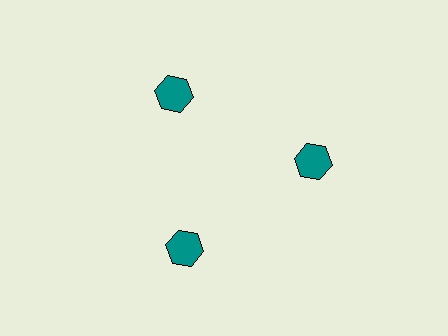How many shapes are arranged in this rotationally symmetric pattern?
There are 3 shapes, arranged in 3 groups of 1.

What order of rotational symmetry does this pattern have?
This pattern has 3-fold rotational symmetry.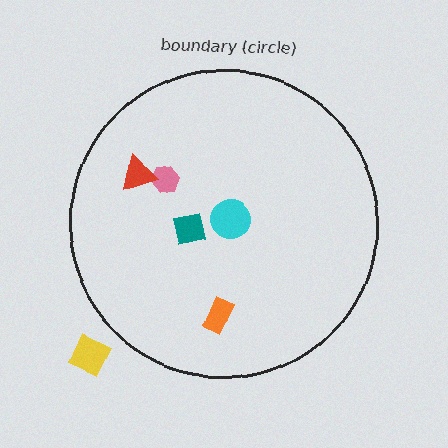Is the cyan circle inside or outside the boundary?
Inside.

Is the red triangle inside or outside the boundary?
Inside.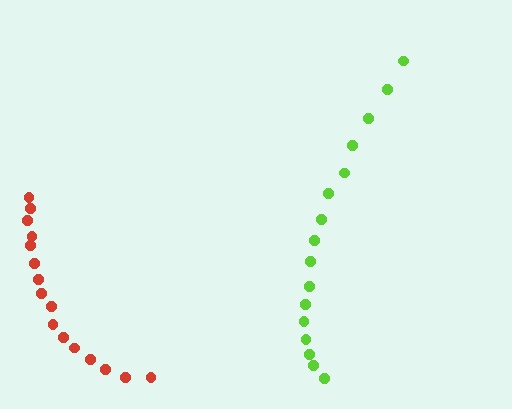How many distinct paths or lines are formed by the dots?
There are 2 distinct paths.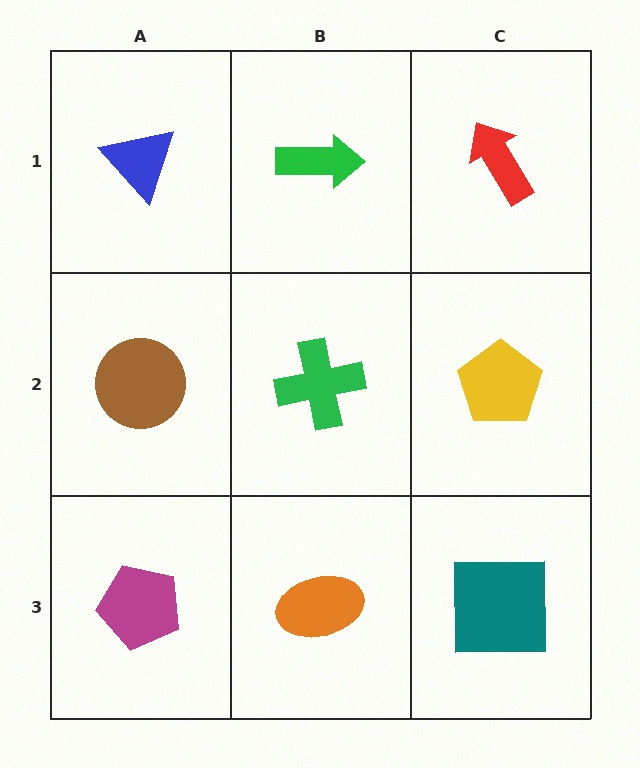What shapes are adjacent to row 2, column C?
A red arrow (row 1, column C), a teal square (row 3, column C), a green cross (row 2, column B).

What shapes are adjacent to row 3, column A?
A brown circle (row 2, column A), an orange ellipse (row 3, column B).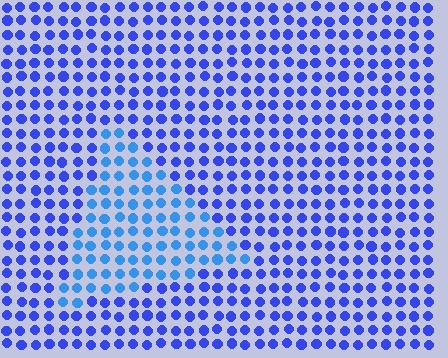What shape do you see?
I see a triangle.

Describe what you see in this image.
The image is filled with small blue elements in a uniform arrangement. A triangle-shaped region is visible where the elements are tinted to a slightly different hue, forming a subtle color boundary.